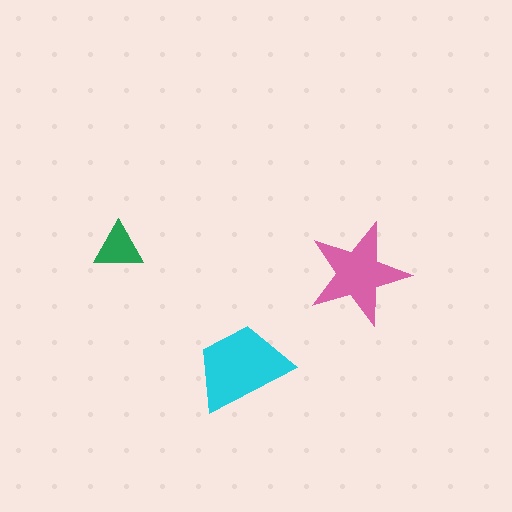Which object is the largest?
The cyan trapezoid.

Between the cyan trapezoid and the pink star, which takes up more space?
The cyan trapezoid.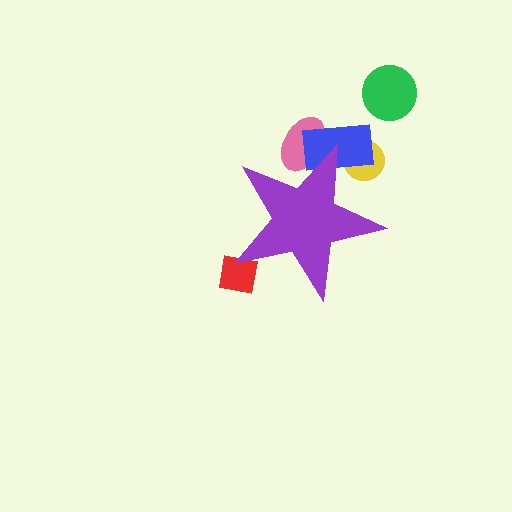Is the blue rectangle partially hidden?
Yes, the blue rectangle is partially hidden behind the purple star.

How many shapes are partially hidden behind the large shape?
4 shapes are partially hidden.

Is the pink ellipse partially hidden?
Yes, the pink ellipse is partially hidden behind the purple star.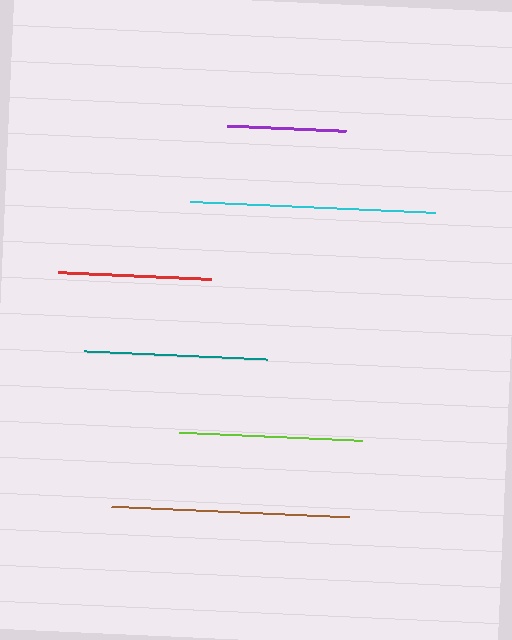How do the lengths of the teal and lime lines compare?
The teal and lime lines are approximately the same length.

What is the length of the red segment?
The red segment is approximately 153 pixels long.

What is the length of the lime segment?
The lime segment is approximately 183 pixels long.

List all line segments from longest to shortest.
From longest to shortest: cyan, brown, teal, lime, red, purple.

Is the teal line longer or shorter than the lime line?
The teal line is longer than the lime line.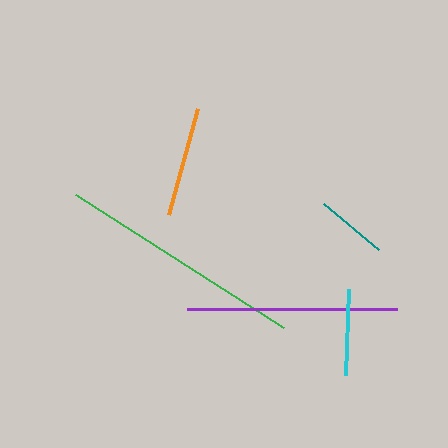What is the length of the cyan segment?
The cyan segment is approximately 86 pixels long.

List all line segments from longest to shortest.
From longest to shortest: green, purple, orange, cyan, teal.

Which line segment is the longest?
The green line is the longest at approximately 247 pixels.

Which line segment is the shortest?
The teal line is the shortest at approximately 72 pixels.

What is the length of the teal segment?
The teal segment is approximately 72 pixels long.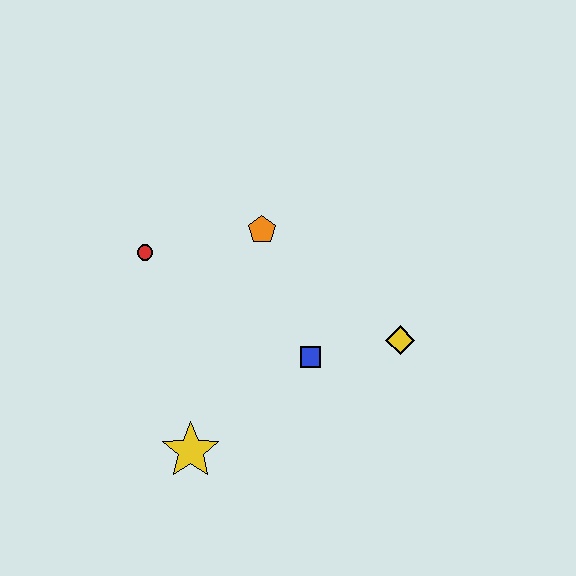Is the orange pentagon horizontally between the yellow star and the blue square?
Yes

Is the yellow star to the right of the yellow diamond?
No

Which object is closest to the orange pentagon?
The red circle is closest to the orange pentagon.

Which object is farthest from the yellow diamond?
The red circle is farthest from the yellow diamond.